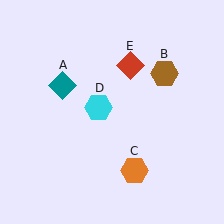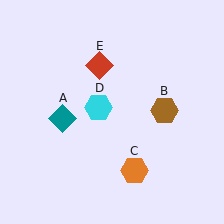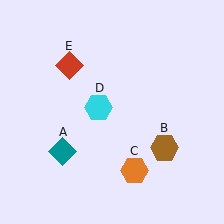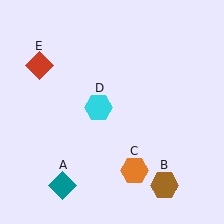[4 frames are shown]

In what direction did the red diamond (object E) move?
The red diamond (object E) moved left.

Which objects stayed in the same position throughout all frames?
Orange hexagon (object C) and cyan hexagon (object D) remained stationary.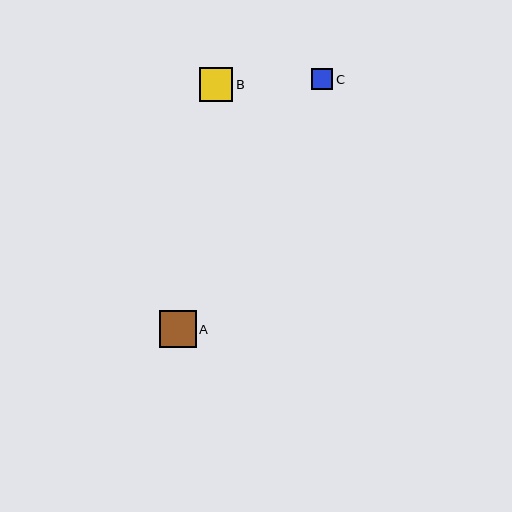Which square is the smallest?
Square C is the smallest with a size of approximately 21 pixels.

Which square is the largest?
Square A is the largest with a size of approximately 37 pixels.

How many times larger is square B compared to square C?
Square B is approximately 1.6 times the size of square C.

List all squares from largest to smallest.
From largest to smallest: A, B, C.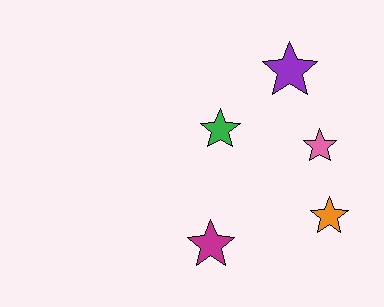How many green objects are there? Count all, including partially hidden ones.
There is 1 green object.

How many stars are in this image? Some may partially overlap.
There are 5 stars.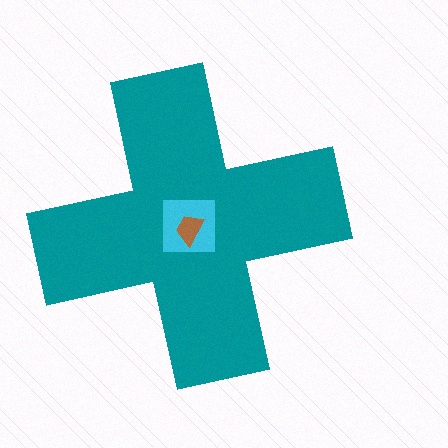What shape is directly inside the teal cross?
The cyan square.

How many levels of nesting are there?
3.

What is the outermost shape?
The teal cross.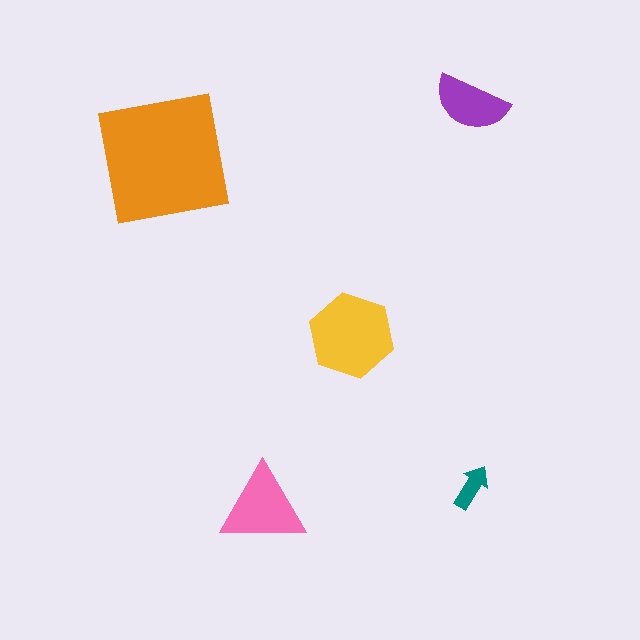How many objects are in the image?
There are 5 objects in the image.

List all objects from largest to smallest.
The orange square, the yellow hexagon, the pink triangle, the purple semicircle, the teal arrow.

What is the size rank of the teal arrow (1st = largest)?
5th.